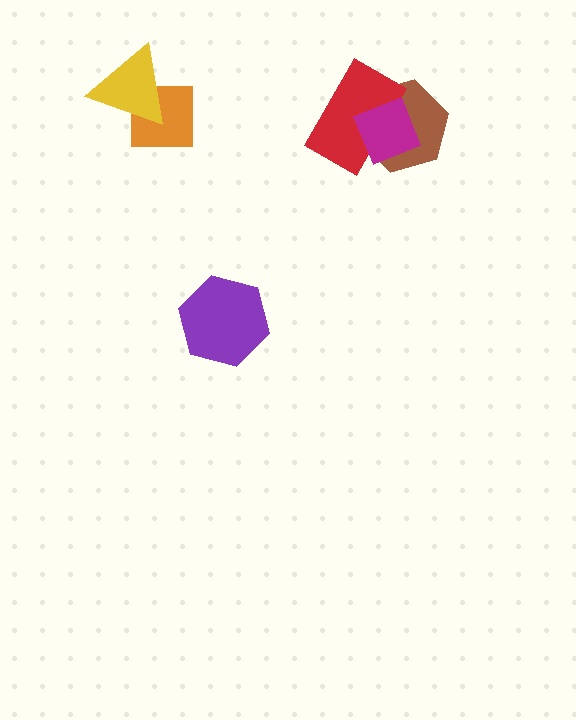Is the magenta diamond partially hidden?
No, no other shape covers it.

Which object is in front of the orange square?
The yellow triangle is in front of the orange square.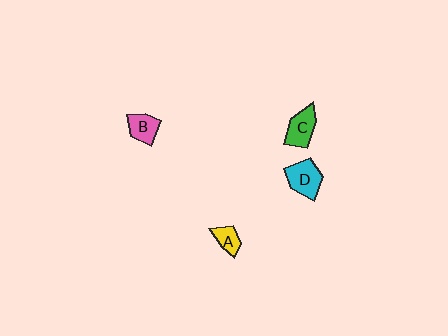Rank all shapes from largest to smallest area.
From largest to smallest: D (cyan), C (green), B (pink), A (yellow).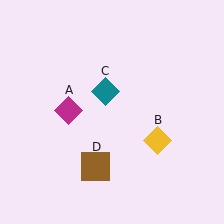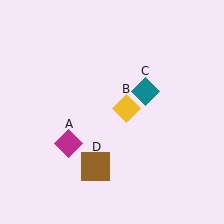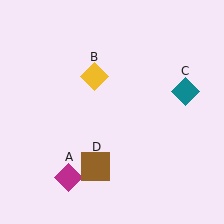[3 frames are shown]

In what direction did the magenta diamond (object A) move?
The magenta diamond (object A) moved down.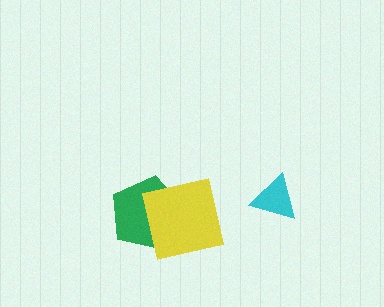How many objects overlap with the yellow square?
1 object overlaps with the yellow square.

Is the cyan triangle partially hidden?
No, no other shape covers it.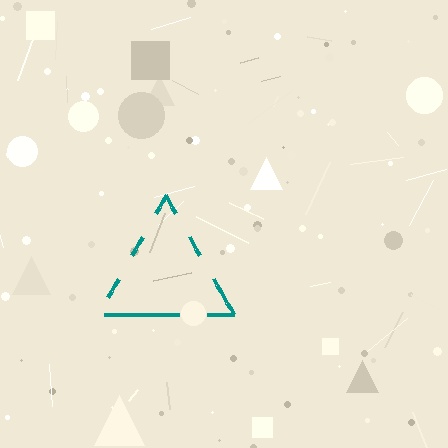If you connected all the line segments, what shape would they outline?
They would outline a triangle.